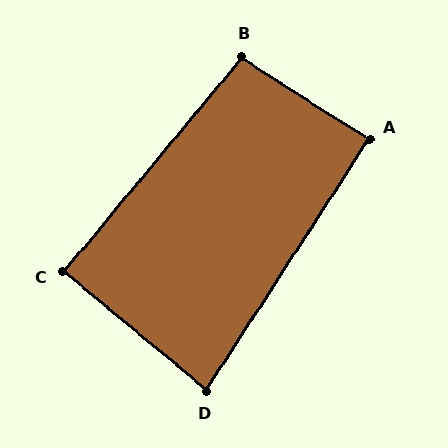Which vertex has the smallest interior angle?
D, at approximately 83 degrees.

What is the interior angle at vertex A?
Approximately 90 degrees (approximately right).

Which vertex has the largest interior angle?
B, at approximately 97 degrees.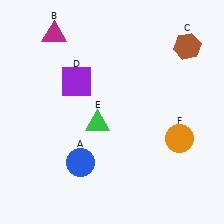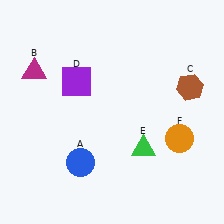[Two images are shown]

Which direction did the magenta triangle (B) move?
The magenta triangle (B) moved down.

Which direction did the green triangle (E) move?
The green triangle (E) moved right.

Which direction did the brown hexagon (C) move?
The brown hexagon (C) moved down.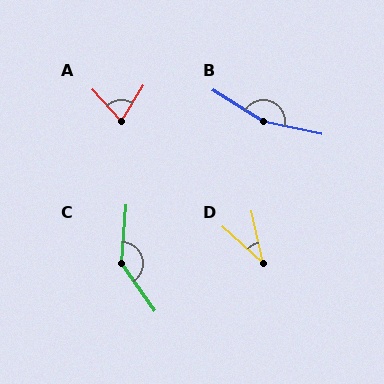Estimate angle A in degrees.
Approximately 73 degrees.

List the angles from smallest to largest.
D (36°), A (73°), C (141°), B (160°).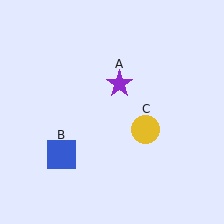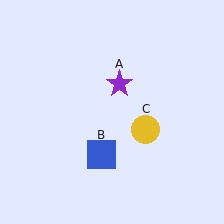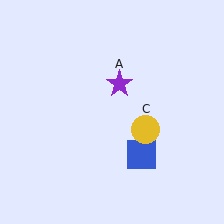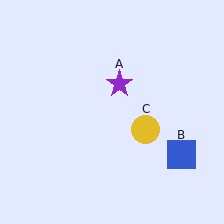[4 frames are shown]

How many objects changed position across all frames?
1 object changed position: blue square (object B).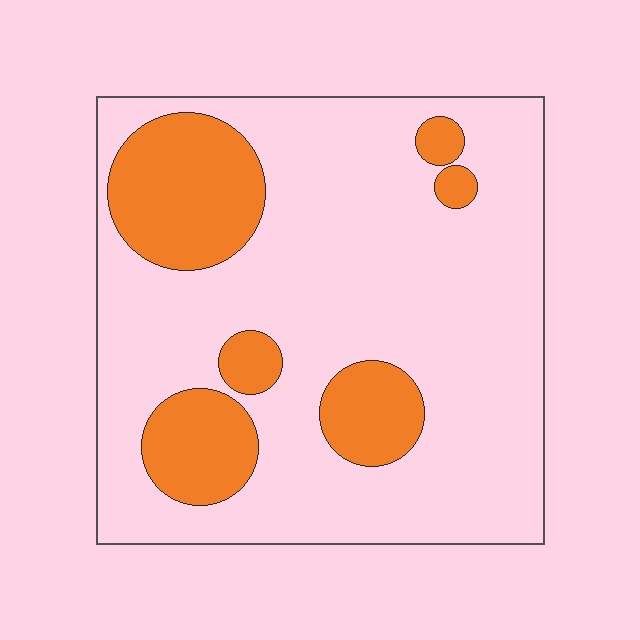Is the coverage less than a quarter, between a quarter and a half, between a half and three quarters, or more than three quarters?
Less than a quarter.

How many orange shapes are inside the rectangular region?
6.